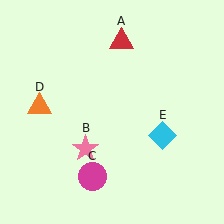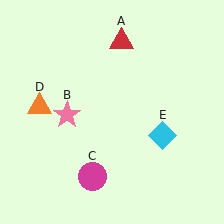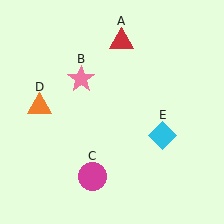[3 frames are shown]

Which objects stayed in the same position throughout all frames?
Red triangle (object A) and magenta circle (object C) and orange triangle (object D) and cyan diamond (object E) remained stationary.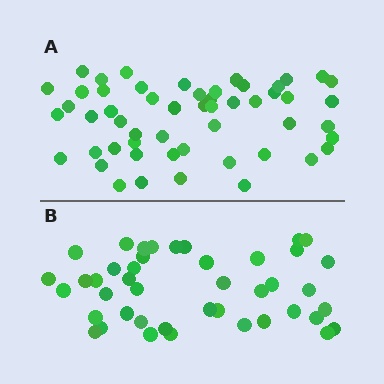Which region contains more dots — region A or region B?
Region A (the top region) has more dots.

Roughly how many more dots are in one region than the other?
Region A has roughly 10 or so more dots than region B.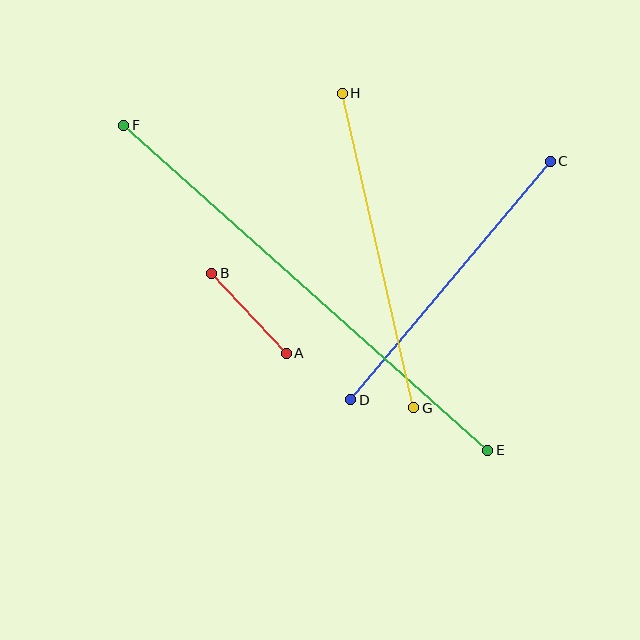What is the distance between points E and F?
The distance is approximately 488 pixels.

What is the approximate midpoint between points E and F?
The midpoint is at approximately (306, 288) pixels.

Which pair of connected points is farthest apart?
Points E and F are farthest apart.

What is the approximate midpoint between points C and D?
The midpoint is at approximately (451, 280) pixels.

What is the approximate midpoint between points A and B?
The midpoint is at approximately (249, 313) pixels.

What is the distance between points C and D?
The distance is approximately 311 pixels.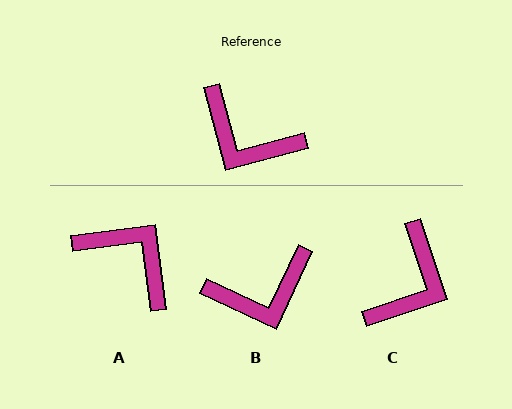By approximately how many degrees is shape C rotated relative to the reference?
Approximately 94 degrees counter-clockwise.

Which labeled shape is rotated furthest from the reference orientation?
A, about 172 degrees away.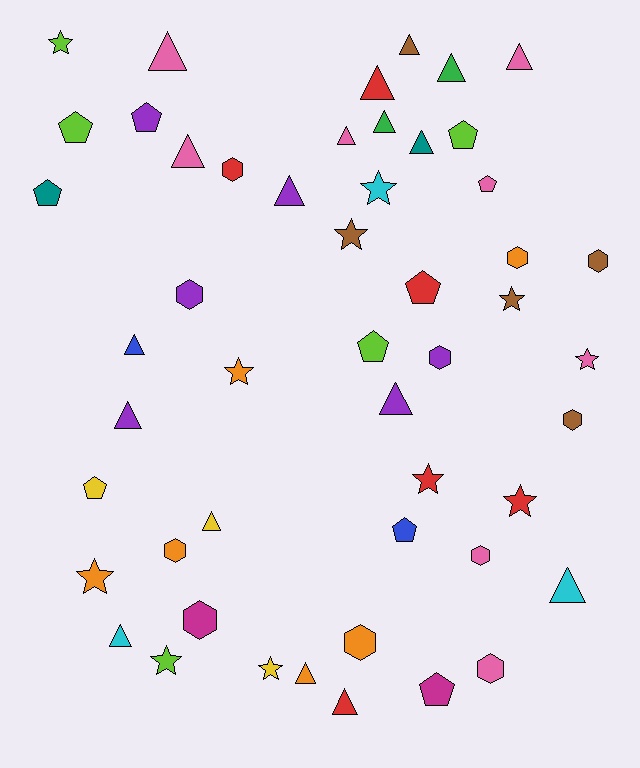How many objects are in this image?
There are 50 objects.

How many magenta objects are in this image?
There are 2 magenta objects.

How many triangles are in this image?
There are 18 triangles.